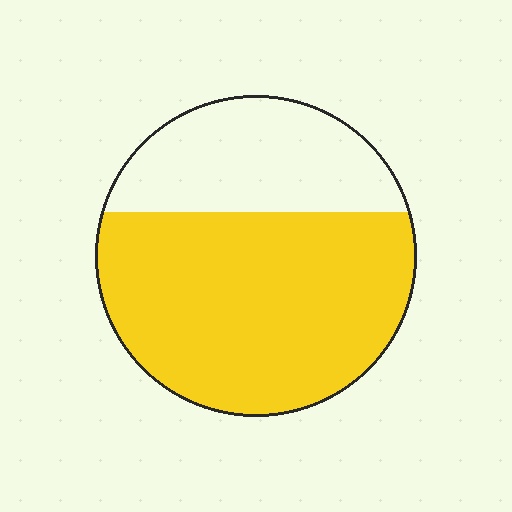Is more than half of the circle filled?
Yes.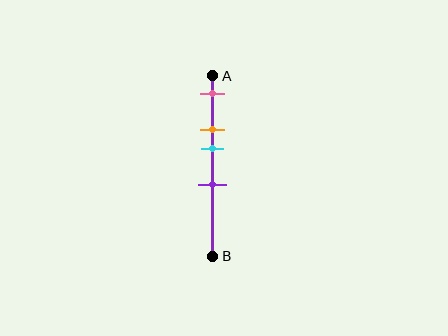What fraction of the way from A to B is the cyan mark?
The cyan mark is approximately 40% (0.4) of the way from A to B.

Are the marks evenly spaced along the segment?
No, the marks are not evenly spaced.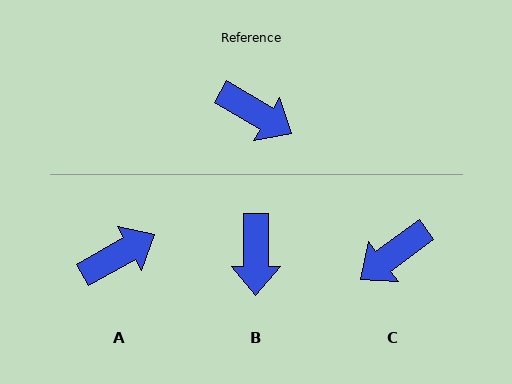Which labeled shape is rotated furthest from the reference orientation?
C, about 113 degrees away.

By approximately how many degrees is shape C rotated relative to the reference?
Approximately 113 degrees clockwise.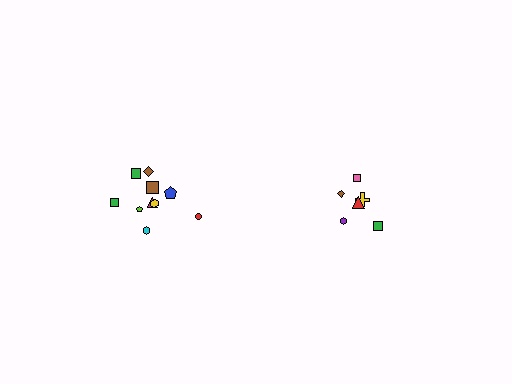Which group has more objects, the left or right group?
The left group.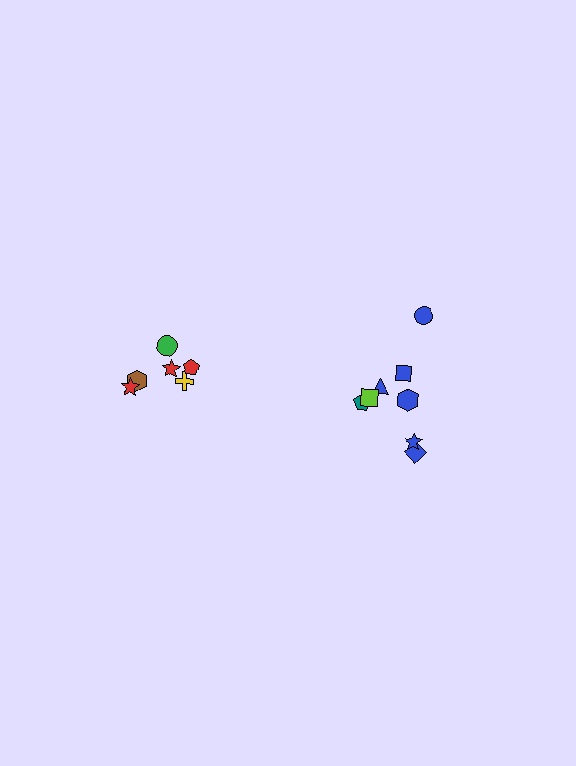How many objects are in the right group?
There are 8 objects.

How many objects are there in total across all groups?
There are 14 objects.